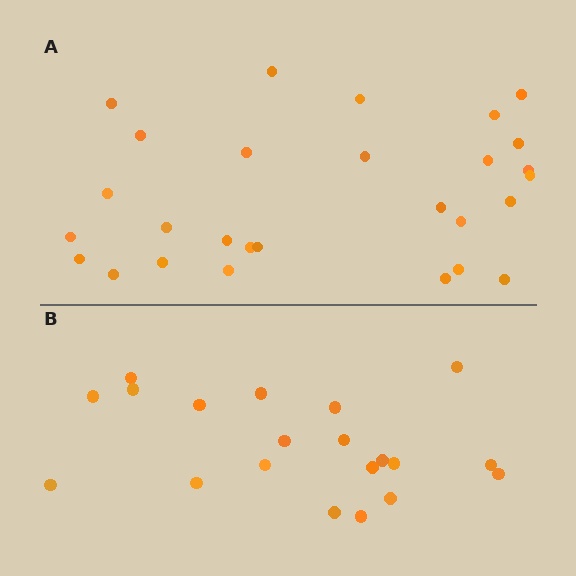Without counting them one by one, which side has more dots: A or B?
Region A (the top region) has more dots.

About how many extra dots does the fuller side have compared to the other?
Region A has roughly 8 or so more dots than region B.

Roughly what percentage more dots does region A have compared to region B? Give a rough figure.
About 40% more.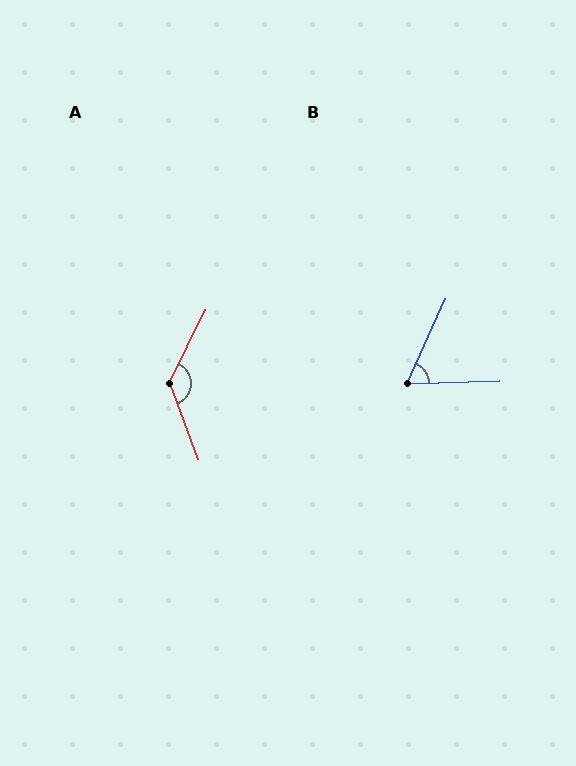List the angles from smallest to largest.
B (64°), A (133°).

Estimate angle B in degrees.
Approximately 64 degrees.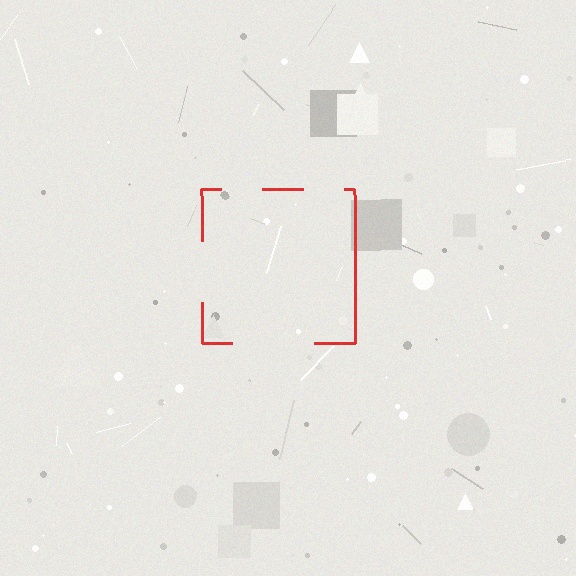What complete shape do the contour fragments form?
The contour fragments form a square.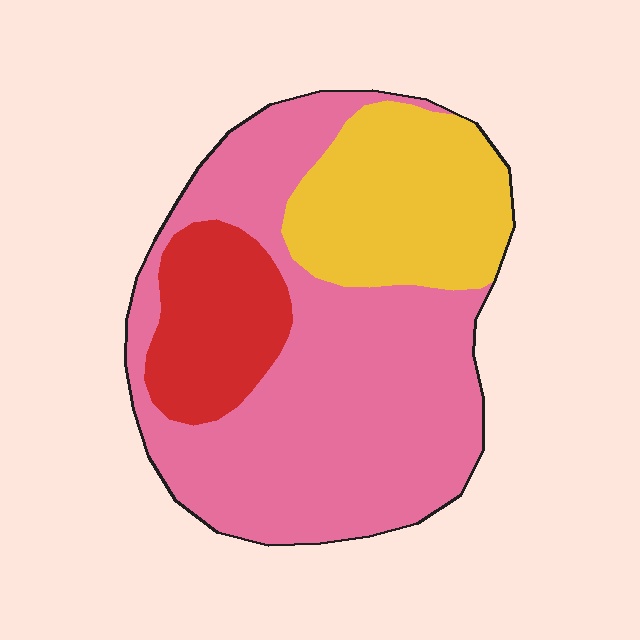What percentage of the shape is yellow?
Yellow covers around 25% of the shape.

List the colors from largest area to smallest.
From largest to smallest: pink, yellow, red.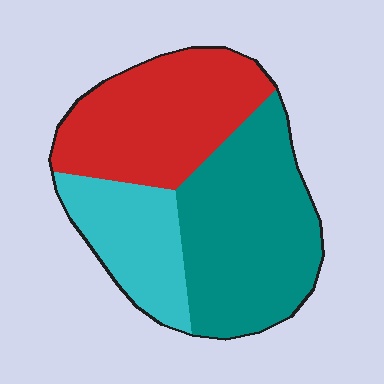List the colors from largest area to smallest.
From largest to smallest: teal, red, cyan.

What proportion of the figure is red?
Red takes up about three eighths (3/8) of the figure.